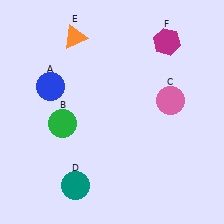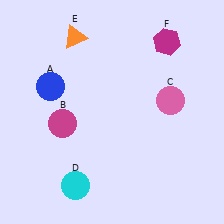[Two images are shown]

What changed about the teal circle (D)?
In Image 1, D is teal. In Image 2, it changed to cyan.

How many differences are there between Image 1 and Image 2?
There are 2 differences between the two images.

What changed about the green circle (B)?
In Image 1, B is green. In Image 2, it changed to magenta.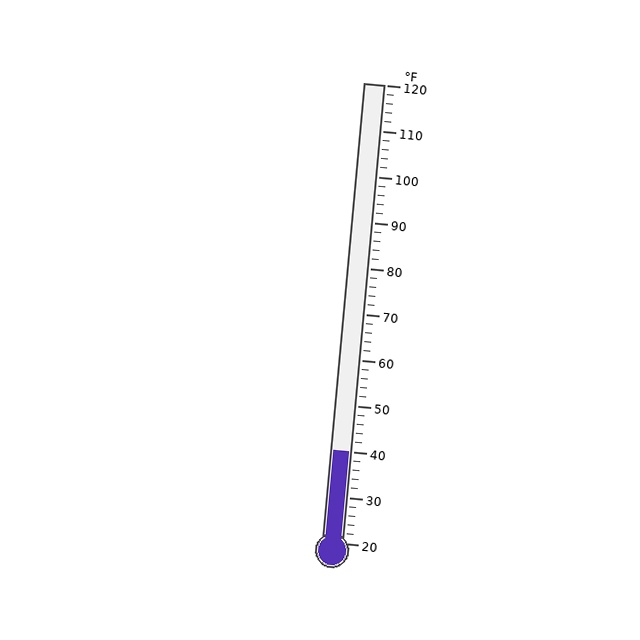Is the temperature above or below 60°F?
The temperature is below 60°F.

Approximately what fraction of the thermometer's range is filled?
The thermometer is filled to approximately 20% of its range.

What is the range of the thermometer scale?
The thermometer scale ranges from 20°F to 120°F.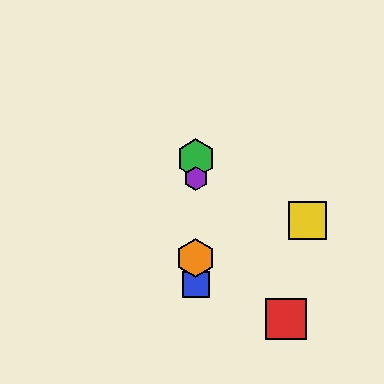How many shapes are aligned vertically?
4 shapes (the blue square, the green hexagon, the purple hexagon, the orange hexagon) are aligned vertically.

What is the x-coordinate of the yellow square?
The yellow square is at x≈307.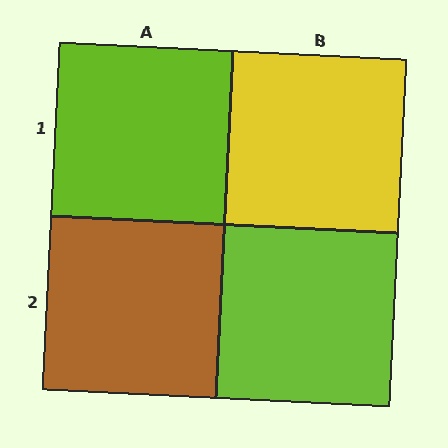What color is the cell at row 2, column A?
Brown.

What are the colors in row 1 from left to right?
Lime, yellow.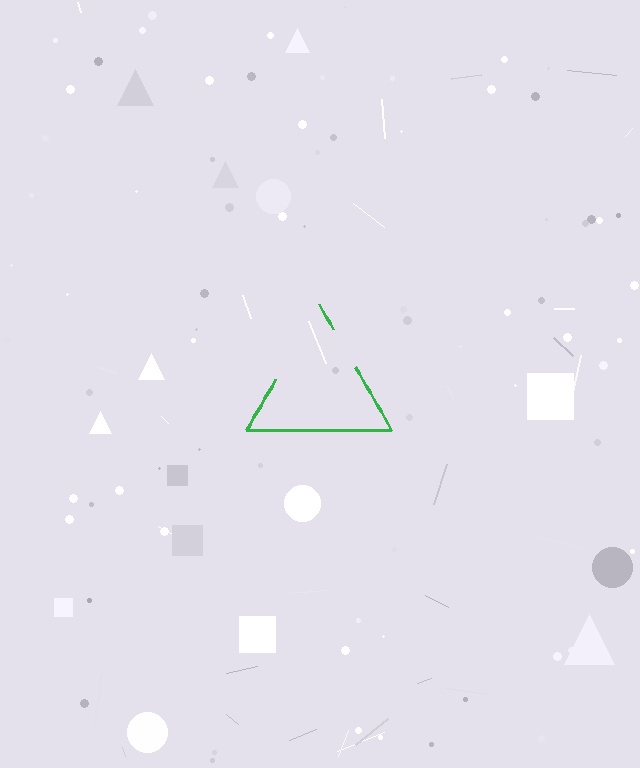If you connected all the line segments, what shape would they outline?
They would outline a triangle.